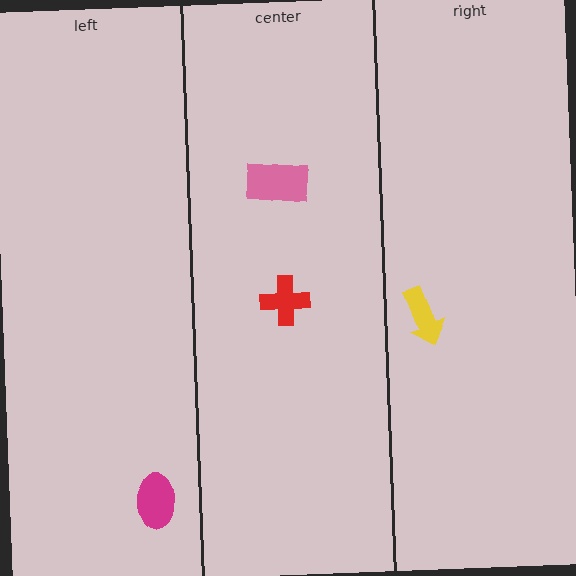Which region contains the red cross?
The center region.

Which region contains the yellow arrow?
The right region.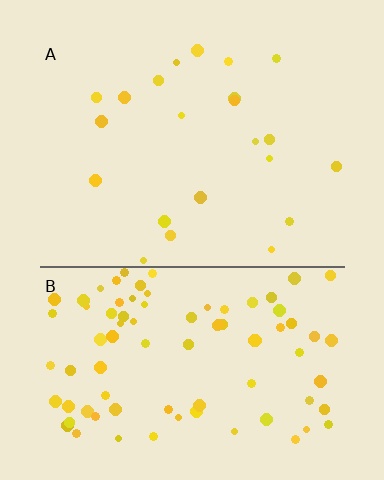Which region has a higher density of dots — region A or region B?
B (the bottom).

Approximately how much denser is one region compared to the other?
Approximately 4.0× — region B over region A.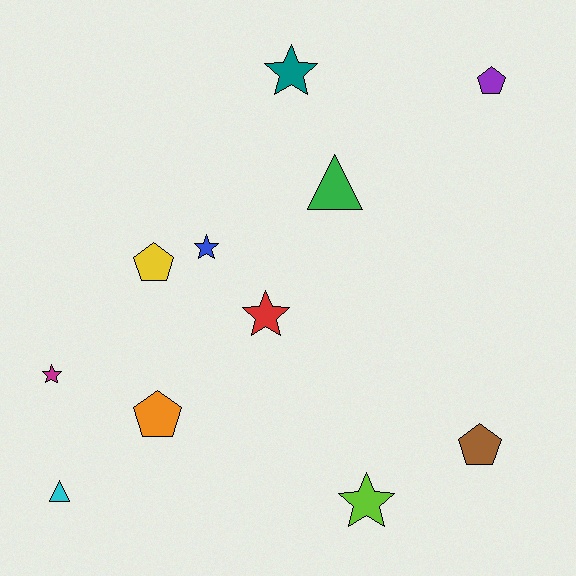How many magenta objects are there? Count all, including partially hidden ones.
There is 1 magenta object.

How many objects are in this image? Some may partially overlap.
There are 11 objects.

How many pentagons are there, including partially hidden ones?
There are 4 pentagons.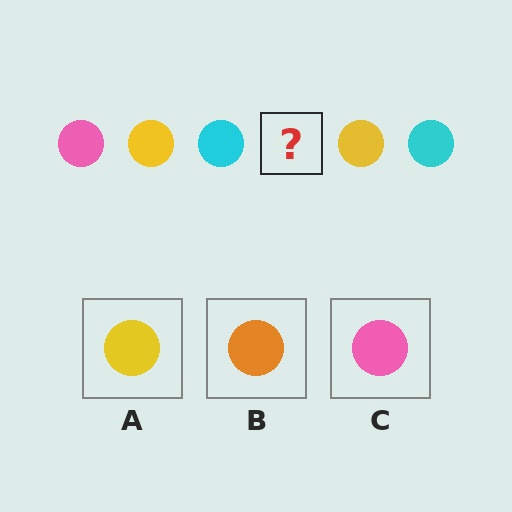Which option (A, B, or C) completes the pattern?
C.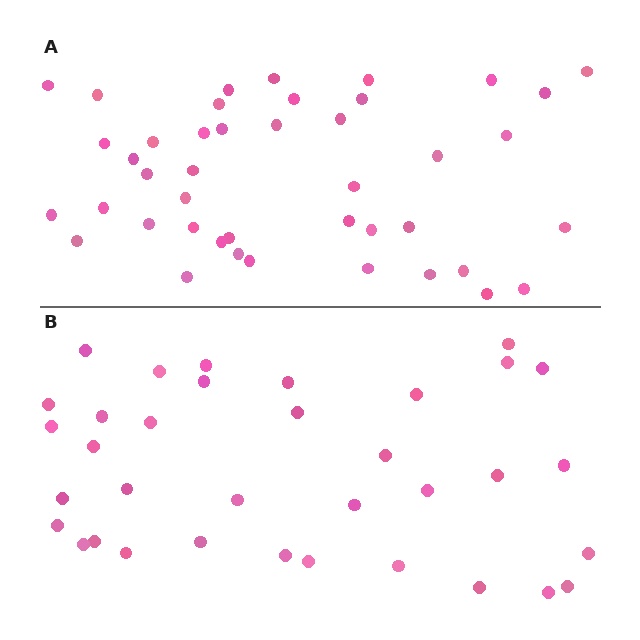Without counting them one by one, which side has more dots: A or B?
Region A (the top region) has more dots.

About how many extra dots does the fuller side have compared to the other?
Region A has roughly 8 or so more dots than region B.